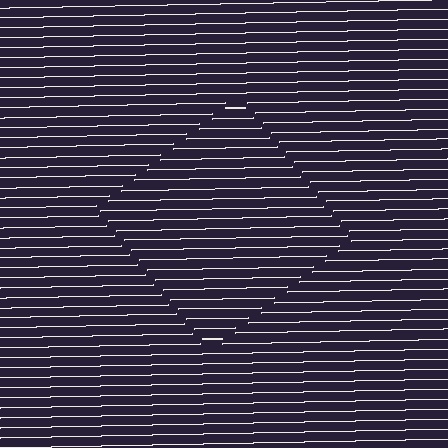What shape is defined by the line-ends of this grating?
An illusory square. The interior of the shape contains the same grating, shifted by half a period — the contour is defined by the phase discontinuity where line-ends from the inner and outer gratings abut.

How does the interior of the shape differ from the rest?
The interior of the shape contains the same grating, shifted by half a period — the contour is defined by the phase discontinuity where line-ends from the inner and outer gratings abut.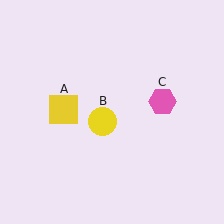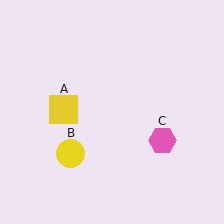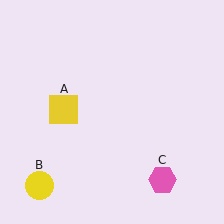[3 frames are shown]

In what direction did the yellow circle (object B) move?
The yellow circle (object B) moved down and to the left.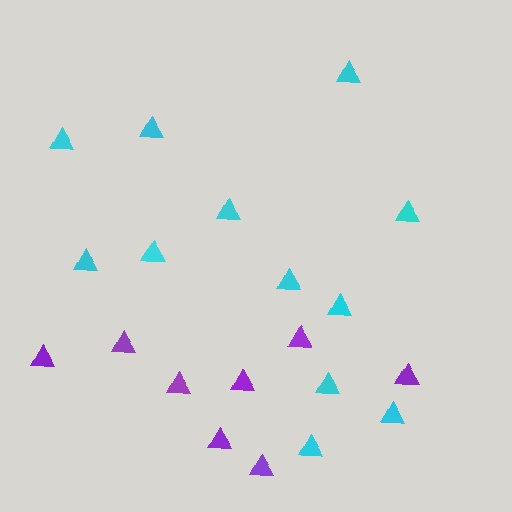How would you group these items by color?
There are 2 groups: one group of cyan triangles (12) and one group of purple triangles (8).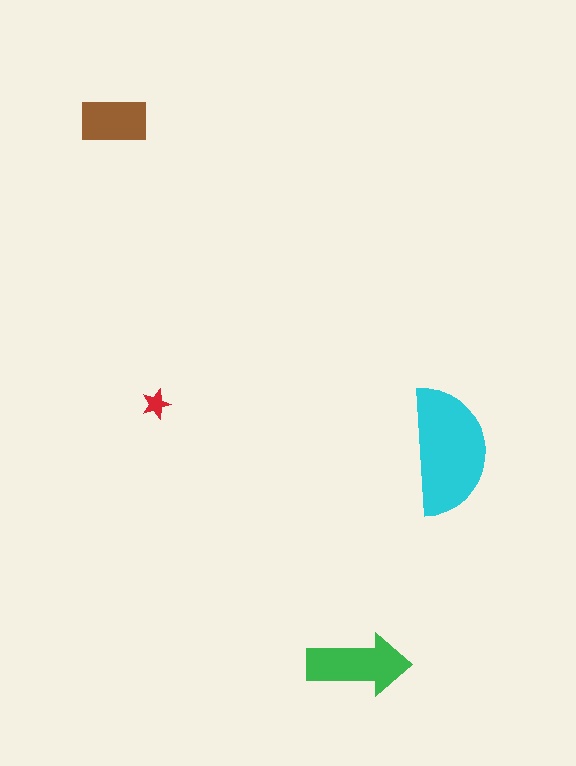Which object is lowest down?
The green arrow is bottommost.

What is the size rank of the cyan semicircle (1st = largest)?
1st.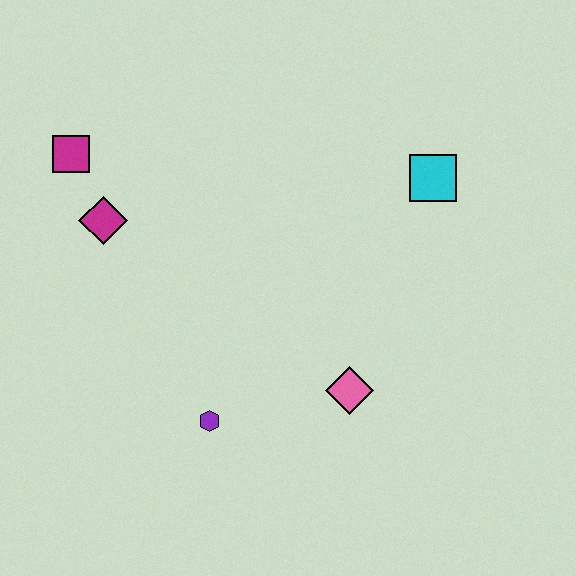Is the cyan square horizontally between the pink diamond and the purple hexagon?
No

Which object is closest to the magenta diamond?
The magenta square is closest to the magenta diamond.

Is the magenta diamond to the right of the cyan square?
No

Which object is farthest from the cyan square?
The magenta square is farthest from the cyan square.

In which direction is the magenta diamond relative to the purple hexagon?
The magenta diamond is above the purple hexagon.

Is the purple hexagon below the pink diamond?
Yes